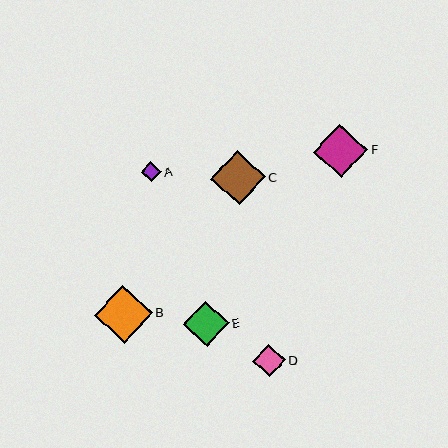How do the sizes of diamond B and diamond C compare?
Diamond B and diamond C are approximately the same size.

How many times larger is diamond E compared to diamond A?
Diamond E is approximately 2.3 times the size of diamond A.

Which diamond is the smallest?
Diamond A is the smallest with a size of approximately 20 pixels.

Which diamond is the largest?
Diamond B is the largest with a size of approximately 57 pixels.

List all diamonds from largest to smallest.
From largest to smallest: B, C, F, E, D, A.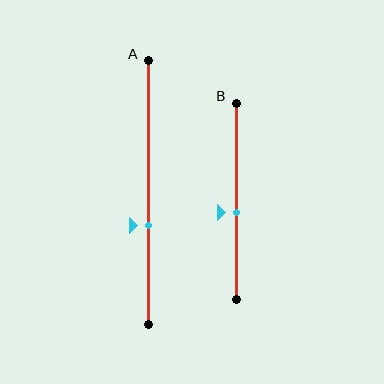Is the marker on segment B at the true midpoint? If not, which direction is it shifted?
No, the marker on segment B is shifted downward by about 5% of the segment length.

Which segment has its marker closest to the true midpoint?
Segment B has its marker closest to the true midpoint.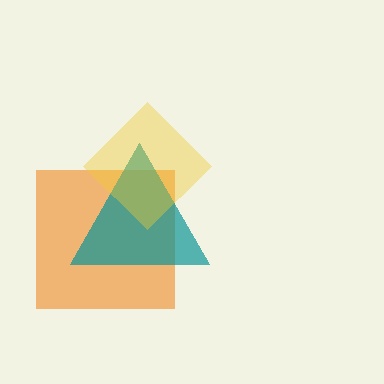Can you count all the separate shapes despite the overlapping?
Yes, there are 3 separate shapes.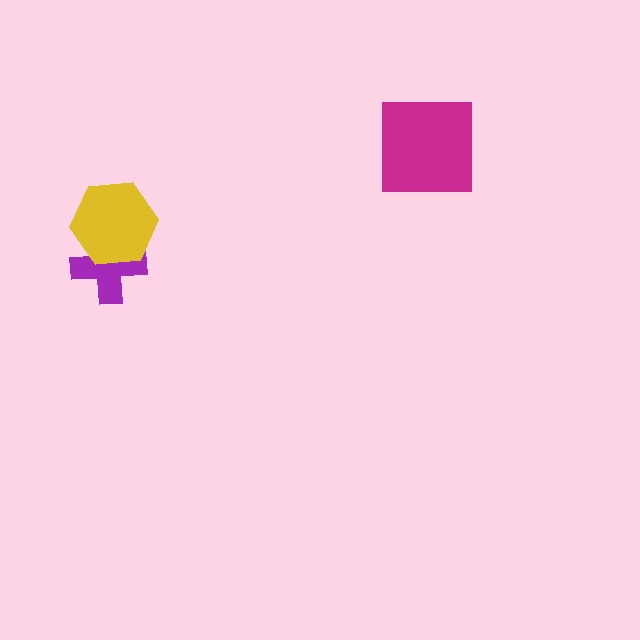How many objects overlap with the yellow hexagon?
1 object overlaps with the yellow hexagon.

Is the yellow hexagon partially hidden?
No, no other shape covers it.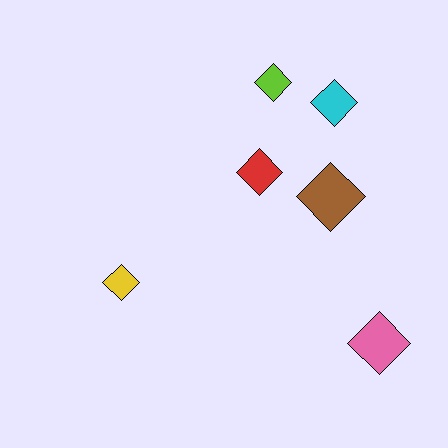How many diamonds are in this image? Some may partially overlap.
There are 6 diamonds.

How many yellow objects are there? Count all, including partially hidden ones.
There is 1 yellow object.